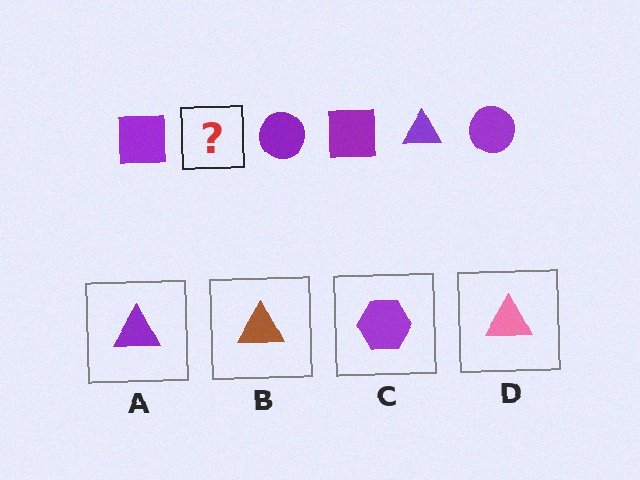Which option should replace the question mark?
Option A.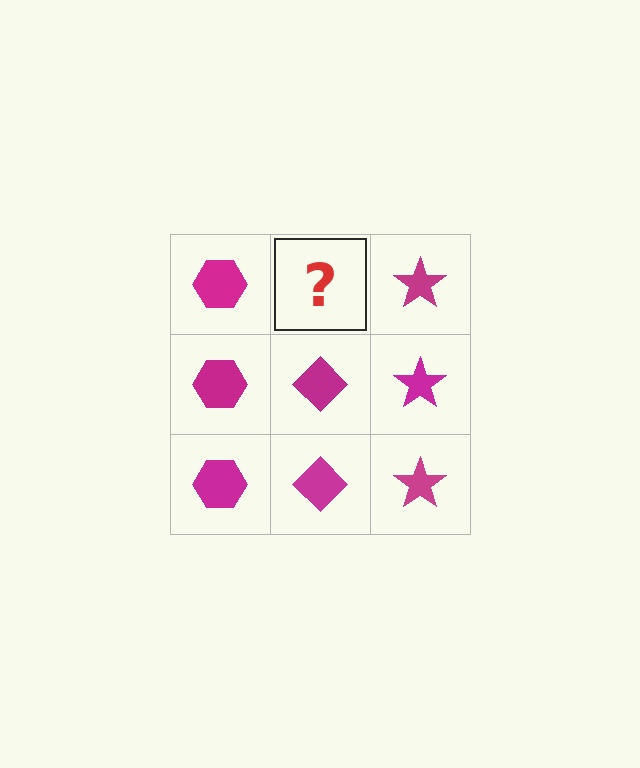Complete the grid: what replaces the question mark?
The question mark should be replaced with a magenta diamond.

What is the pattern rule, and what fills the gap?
The rule is that each column has a consistent shape. The gap should be filled with a magenta diamond.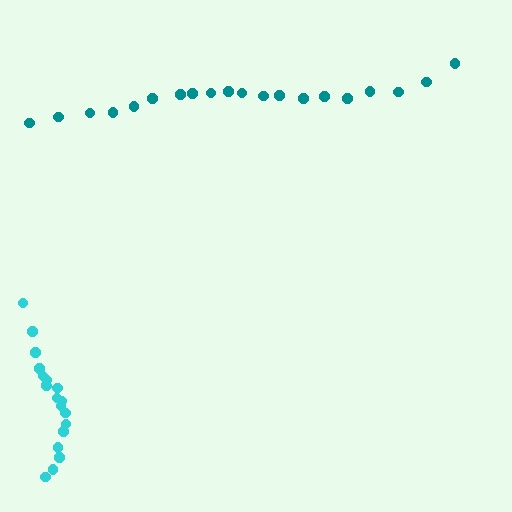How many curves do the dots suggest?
There are 2 distinct paths.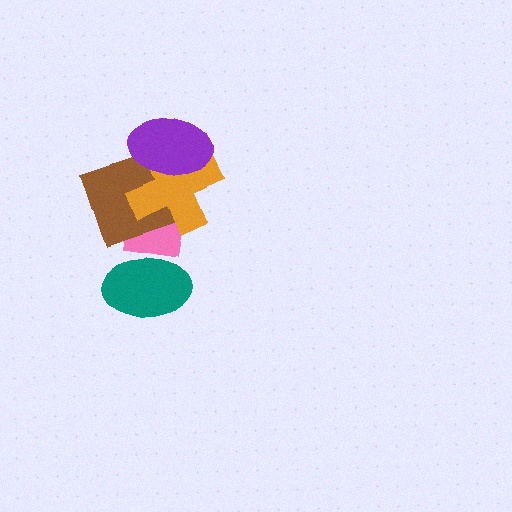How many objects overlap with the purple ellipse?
2 objects overlap with the purple ellipse.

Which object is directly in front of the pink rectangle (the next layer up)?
The brown square is directly in front of the pink rectangle.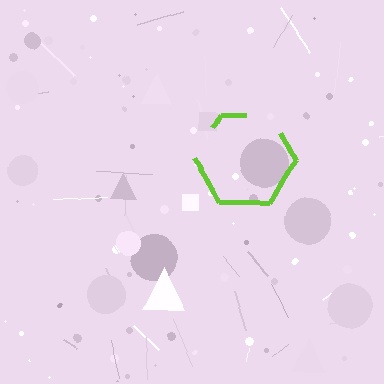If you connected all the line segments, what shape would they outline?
They would outline a hexagon.